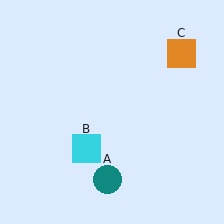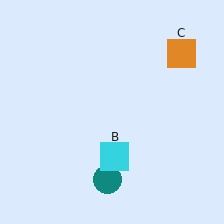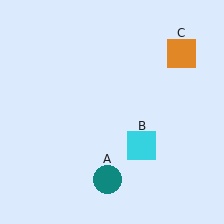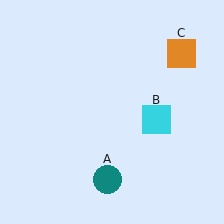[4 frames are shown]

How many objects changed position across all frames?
1 object changed position: cyan square (object B).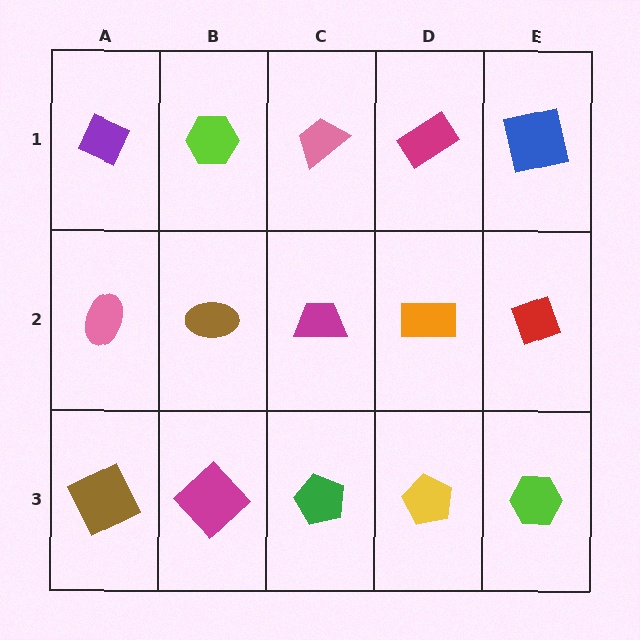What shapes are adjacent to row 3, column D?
An orange rectangle (row 2, column D), a green pentagon (row 3, column C), a lime hexagon (row 3, column E).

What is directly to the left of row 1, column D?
A pink trapezoid.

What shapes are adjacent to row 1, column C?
A magenta trapezoid (row 2, column C), a lime hexagon (row 1, column B), a magenta rectangle (row 1, column D).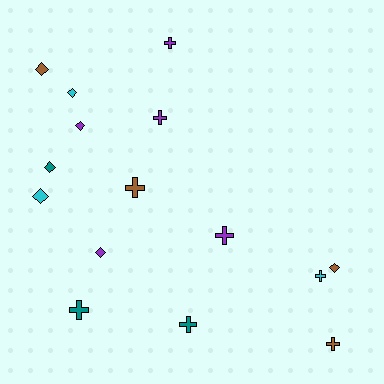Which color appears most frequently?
Purple, with 5 objects.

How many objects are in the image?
There are 15 objects.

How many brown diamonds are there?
There are 2 brown diamonds.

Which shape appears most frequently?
Cross, with 8 objects.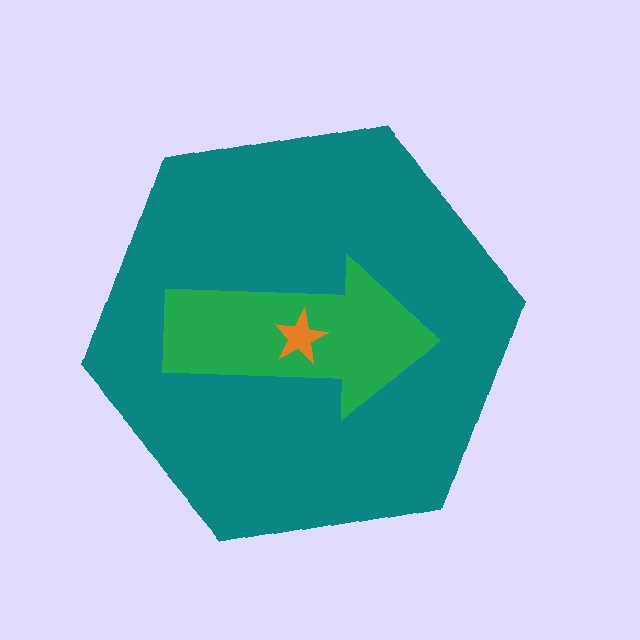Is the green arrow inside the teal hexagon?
Yes.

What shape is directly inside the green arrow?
The orange star.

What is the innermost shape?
The orange star.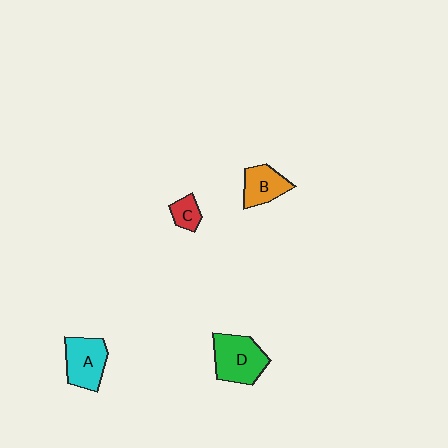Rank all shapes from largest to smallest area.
From largest to smallest: D (green), A (cyan), B (orange), C (red).